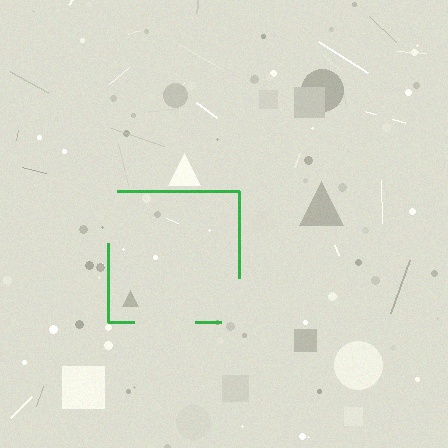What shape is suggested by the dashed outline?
The dashed outline suggests a square.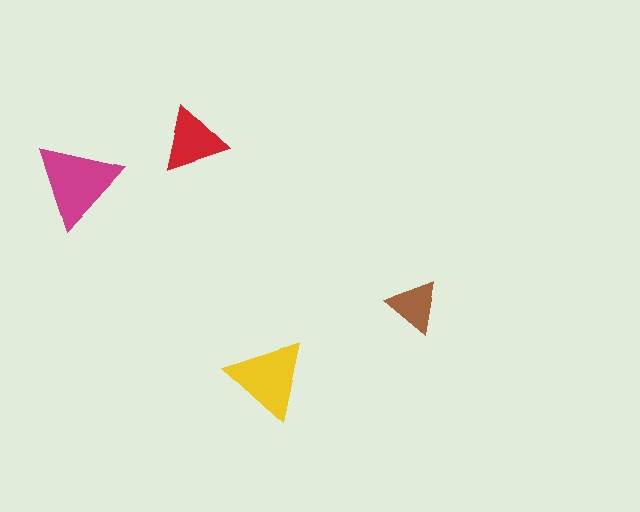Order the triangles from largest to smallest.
the magenta one, the yellow one, the red one, the brown one.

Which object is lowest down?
The yellow triangle is bottommost.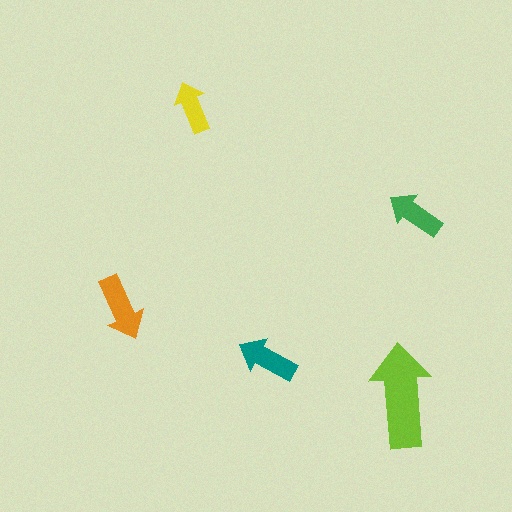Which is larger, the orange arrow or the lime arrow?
The lime one.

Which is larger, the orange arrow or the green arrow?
The orange one.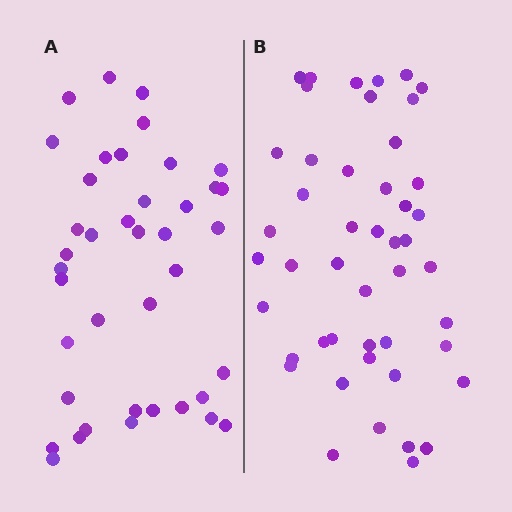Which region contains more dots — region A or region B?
Region B (the right region) has more dots.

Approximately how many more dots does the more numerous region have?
Region B has roughly 8 or so more dots than region A.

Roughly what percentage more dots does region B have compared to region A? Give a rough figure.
About 20% more.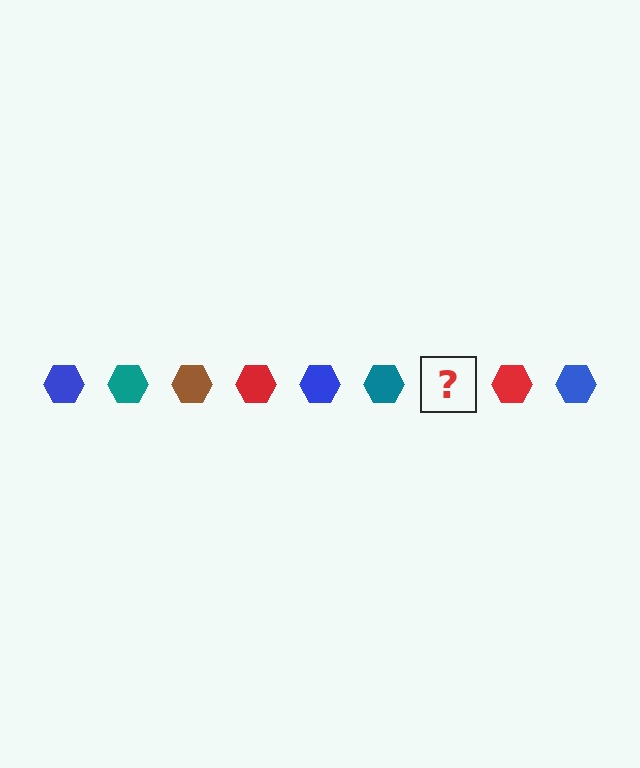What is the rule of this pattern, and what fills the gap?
The rule is that the pattern cycles through blue, teal, brown, red hexagons. The gap should be filled with a brown hexagon.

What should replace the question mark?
The question mark should be replaced with a brown hexagon.